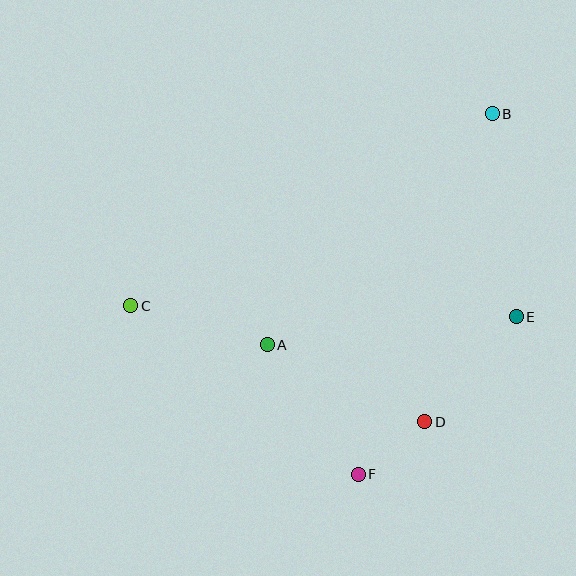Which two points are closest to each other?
Points D and F are closest to each other.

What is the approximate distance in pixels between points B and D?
The distance between B and D is approximately 315 pixels.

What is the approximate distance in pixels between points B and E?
The distance between B and E is approximately 204 pixels.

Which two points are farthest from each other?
Points B and C are farthest from each other.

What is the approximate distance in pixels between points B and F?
The distance between B and F is approximately 385 pixels.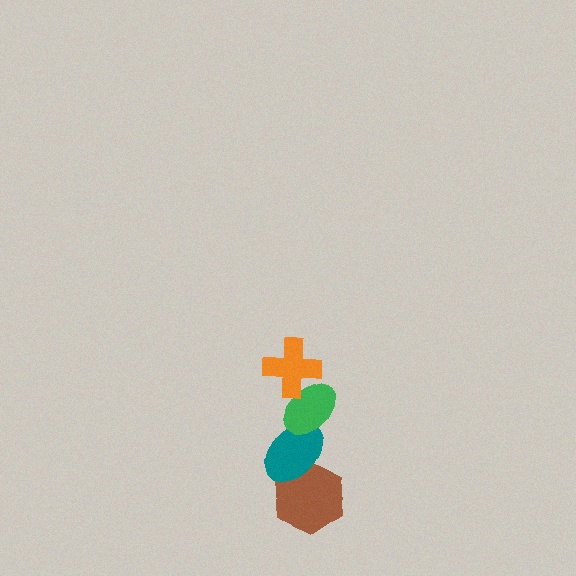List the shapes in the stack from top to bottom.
From top to bottom: the orange cross, the green ellipse, the teal ellipse, the brown hexagon.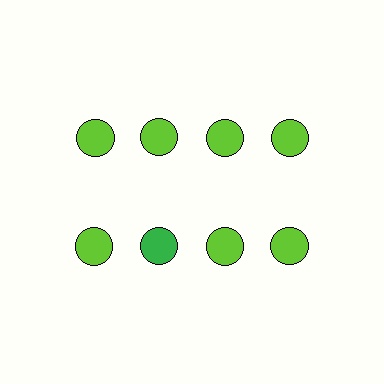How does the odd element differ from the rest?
It has a different color: green instead of lime.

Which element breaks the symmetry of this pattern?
The green circle in the second row, second from left column breaks the symmetry. All other shapes are lime circles.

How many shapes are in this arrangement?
There are 8 shapes arranged in a grid pattern.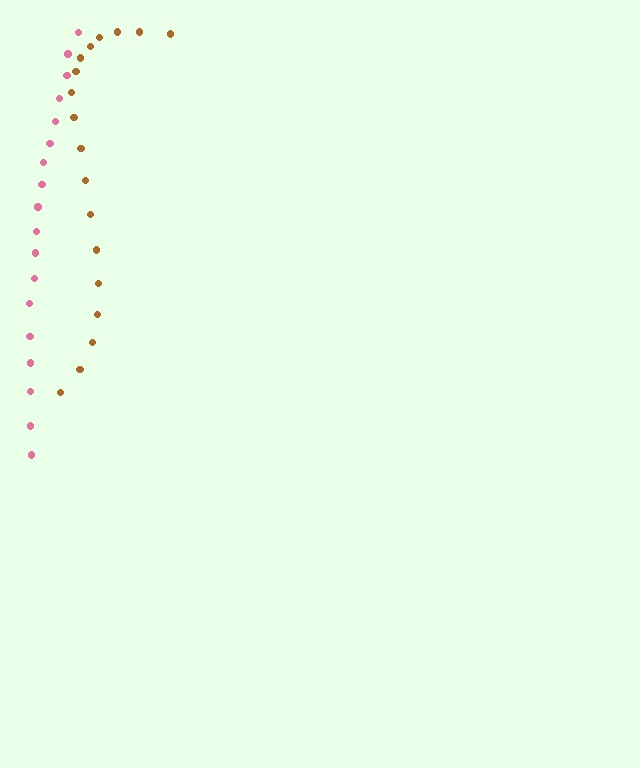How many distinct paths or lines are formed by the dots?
There are 2 distinct paths.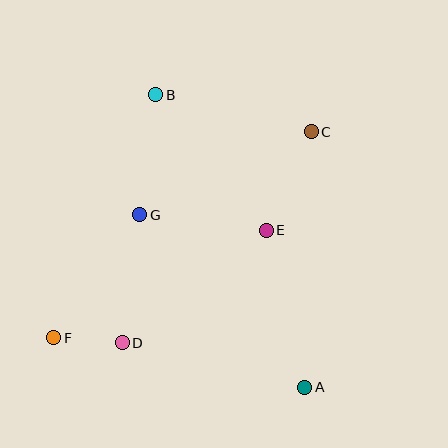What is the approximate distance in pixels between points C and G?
The distance between C and G is approximately 191 pixels.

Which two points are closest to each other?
Points D and F are closest to each other.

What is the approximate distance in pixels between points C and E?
The distance between C and E is approximately 108 pixels.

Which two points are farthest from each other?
Points C and F are farthest from each other.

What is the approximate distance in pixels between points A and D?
The distance between A and D is approximately 188 pixels.